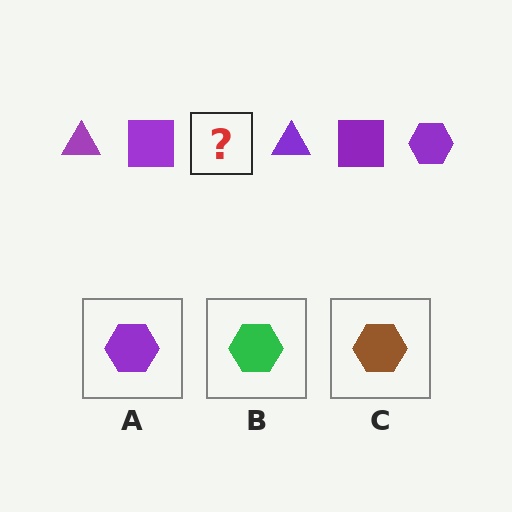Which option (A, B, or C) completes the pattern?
A.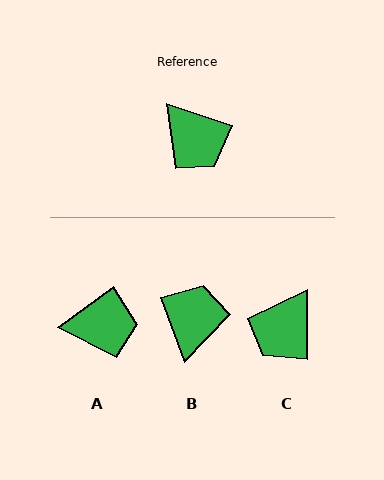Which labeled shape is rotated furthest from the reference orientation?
B, about 128 degrees away.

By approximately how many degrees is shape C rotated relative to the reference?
Approximately 72 degrees clockwise.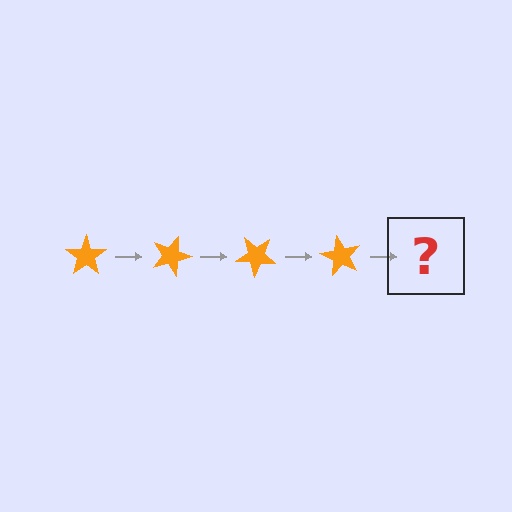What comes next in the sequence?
The next element should be an orange star rotated 80 degrees.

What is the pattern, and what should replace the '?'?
The pattern is that the star rotates 20 degrees each step. The '?' should be an orange star rotated 80 degrees.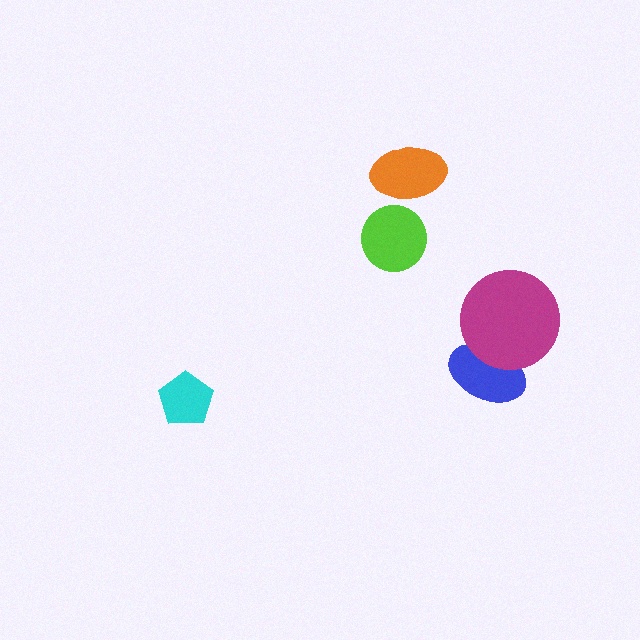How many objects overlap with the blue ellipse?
1 object overlaps with the blue ellipse.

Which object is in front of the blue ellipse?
The magenta circle is in front of the blue ellipse.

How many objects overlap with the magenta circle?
1 object overlaps with the magenta circle.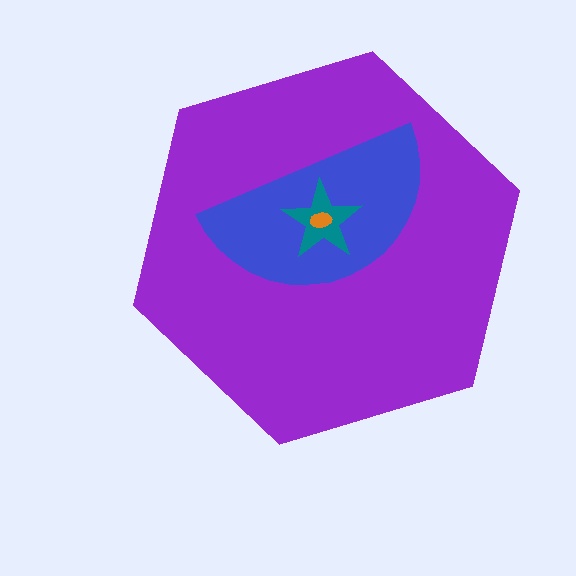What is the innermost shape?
The orange ellipse.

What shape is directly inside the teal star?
The orange ellipse.